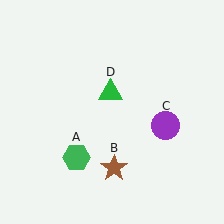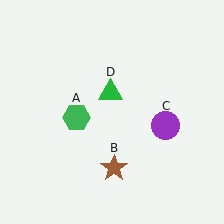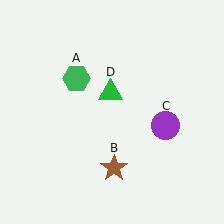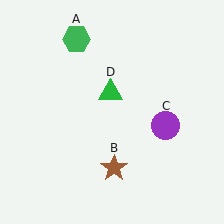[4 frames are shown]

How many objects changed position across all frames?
1 object changed position: green hexagon (object A).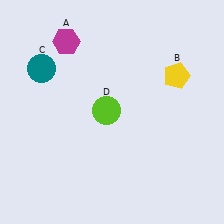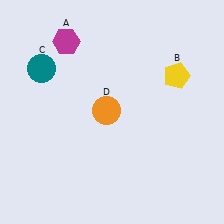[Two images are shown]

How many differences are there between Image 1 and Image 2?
There is 1 difference between the two images.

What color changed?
The circle (D) changed from lime in Image 1 to orange in Image 2.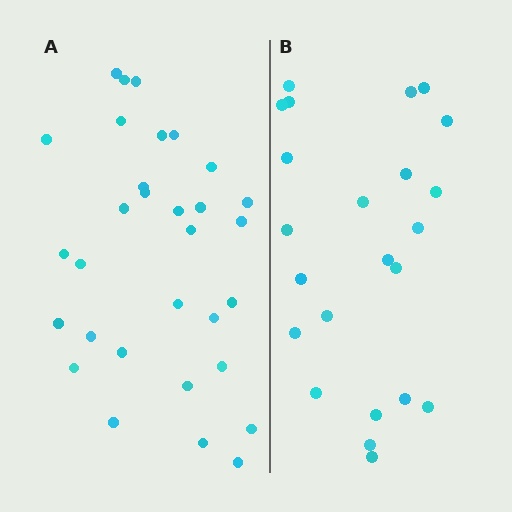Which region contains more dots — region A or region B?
Region A (the left region) has more dots.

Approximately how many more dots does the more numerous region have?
Region A has roughly 8 or so more dots than region B.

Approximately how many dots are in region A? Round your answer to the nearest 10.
About 30 dots. (The exact count is 31, which rounds to 30.)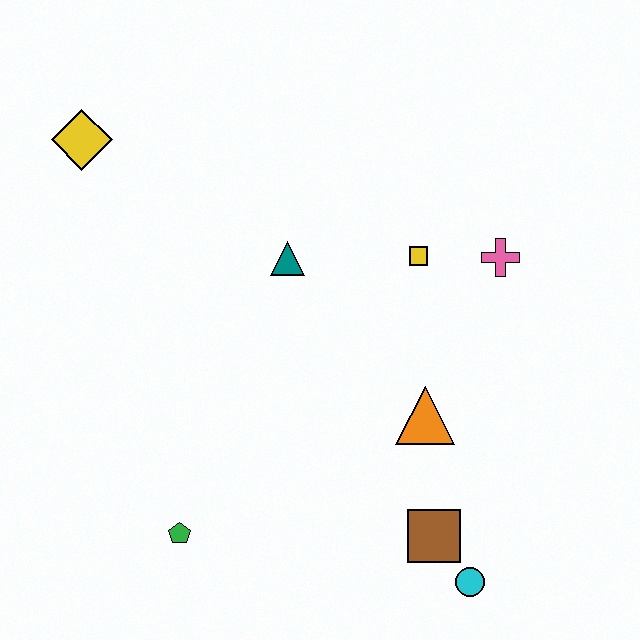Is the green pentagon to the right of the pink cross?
No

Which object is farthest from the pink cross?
The yellow diamond is farthest from the pink cross.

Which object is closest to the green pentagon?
The brown square is closest to the green pentagon.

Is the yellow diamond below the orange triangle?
No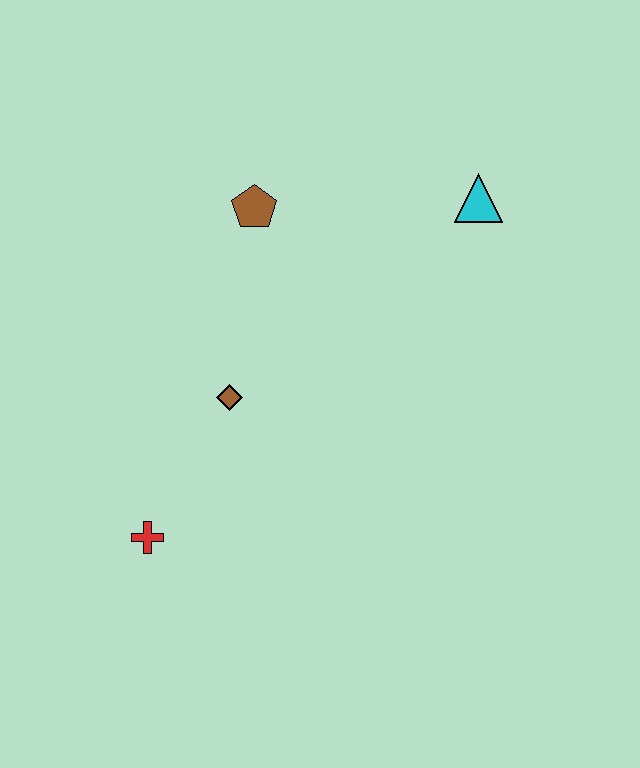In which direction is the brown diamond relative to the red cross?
The brown diamond is above the red cross.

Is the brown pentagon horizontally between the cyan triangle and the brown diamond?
Yes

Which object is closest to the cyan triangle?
The brown pentagon is closest to the cyan triangle.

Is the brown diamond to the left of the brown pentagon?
Yes